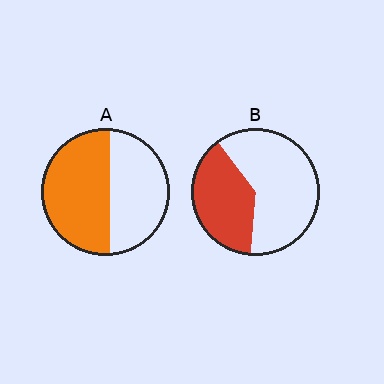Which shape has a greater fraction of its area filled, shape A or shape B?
Shape A.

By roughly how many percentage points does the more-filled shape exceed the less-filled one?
By roughly 15 percentage points (A over B).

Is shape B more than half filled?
No.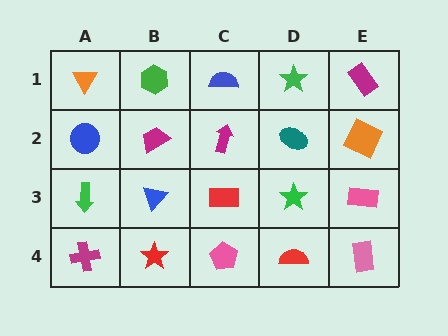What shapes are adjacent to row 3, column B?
A magenta trapezoid (row 2, column B), a red star (row 4, column B), a green arrow (row 3, column A), a red rectangle (row 3, column C).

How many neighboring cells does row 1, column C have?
3.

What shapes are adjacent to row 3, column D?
A teal ellipse (row 2, column D), a red semicircle (row 4, column D), a red rectangle (row 3, column C), a pink rectangle (row 3, column E).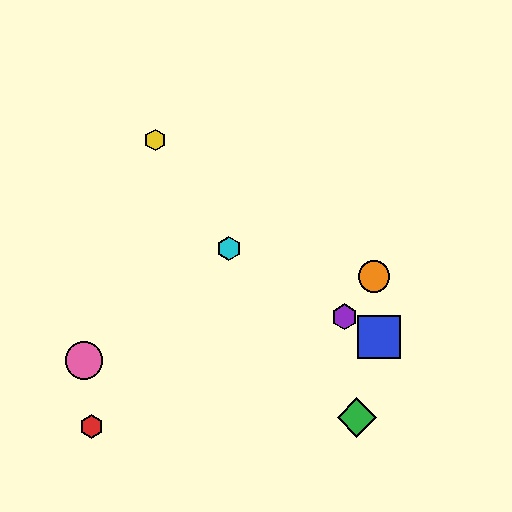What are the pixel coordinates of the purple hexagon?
The purple hexagon is at (345, 317).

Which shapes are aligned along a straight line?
The blue square, the purple hexagon, the cyan hexagon are aligned along a straight line.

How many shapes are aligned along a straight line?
3 shapes (the blue square, the purple hexagon, the cyan hexagon) are aligned along a straight line.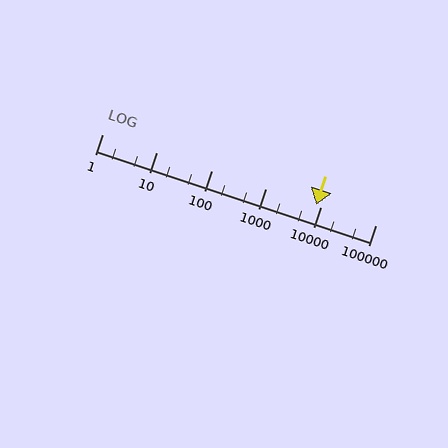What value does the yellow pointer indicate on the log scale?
The pointer indicates approximately 8300.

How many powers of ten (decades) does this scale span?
The scale spans 5 decades, from 1 to 100000.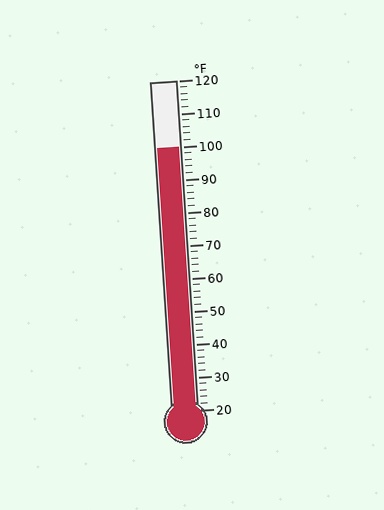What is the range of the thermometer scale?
The thermometer scale ranges from 20°F to 120°F.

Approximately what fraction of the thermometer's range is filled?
The thermometer is filled to approximately 80% of its range.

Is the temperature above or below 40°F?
The temperature is above 40°F.